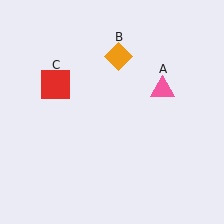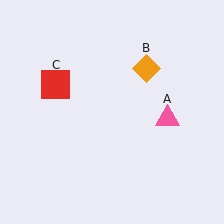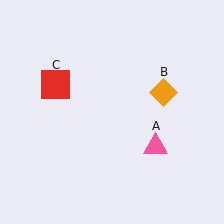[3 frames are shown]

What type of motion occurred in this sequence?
The pink triangle (object A), orange diamond (object B) rotated clockwise around the center of the scene.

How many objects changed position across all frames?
2 objects changed position: pink triangle (object A), orange diamond (object B).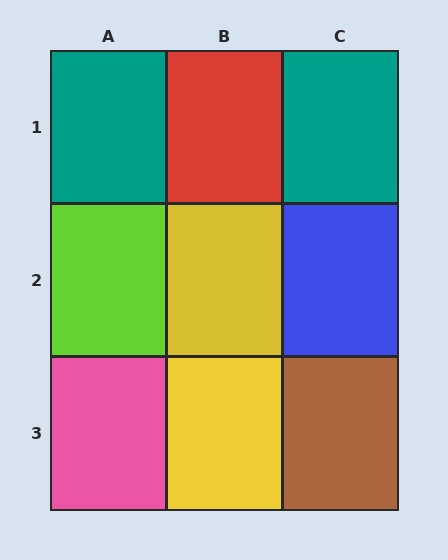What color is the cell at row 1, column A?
Teal.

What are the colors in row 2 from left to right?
Lime, yellow, blue.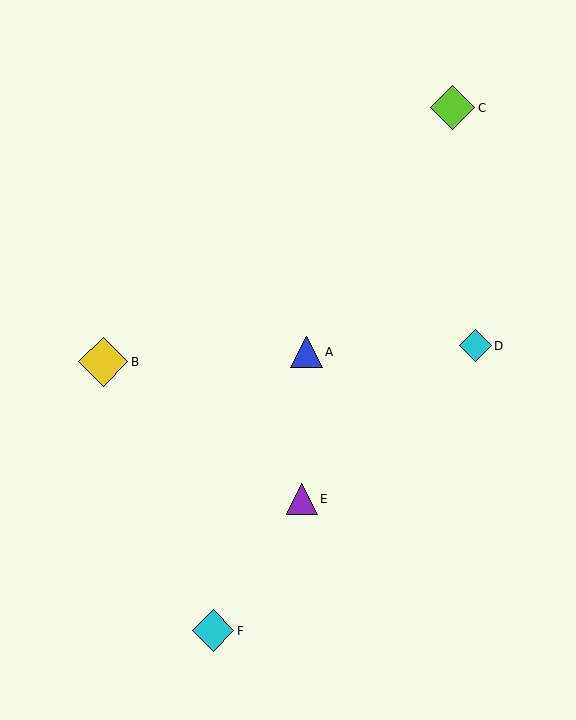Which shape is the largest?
The yellow diamond (labeled B) is the largest.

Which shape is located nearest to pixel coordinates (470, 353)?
The cyan diamond (labeled D) at (476, 346) is nearest to that location.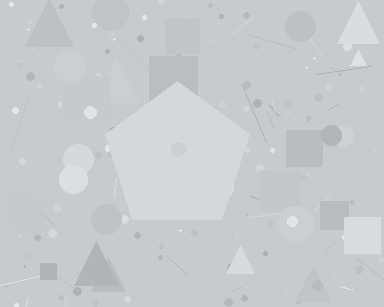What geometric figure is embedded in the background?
A pentagon is embedded in the background.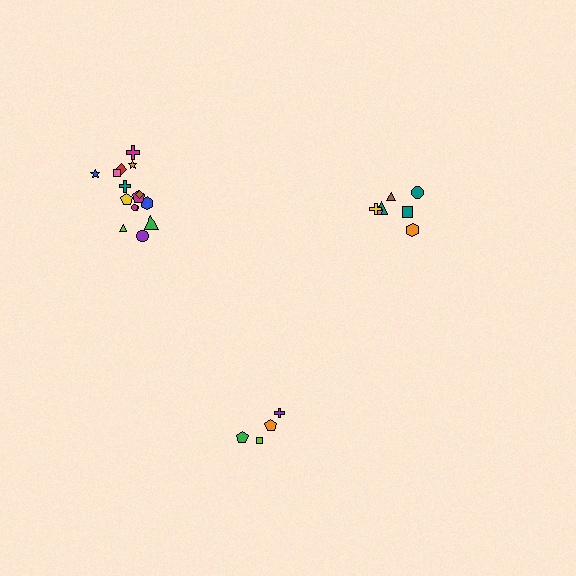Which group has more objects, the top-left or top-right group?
The top-left group.